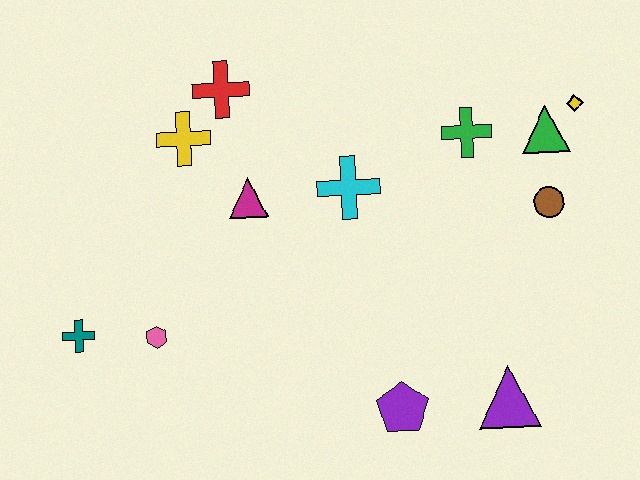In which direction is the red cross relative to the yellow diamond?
The red cross is to the left of the yellow diamond.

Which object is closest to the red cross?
The yellow cross is closest to the red cross.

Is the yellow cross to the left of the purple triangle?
Yes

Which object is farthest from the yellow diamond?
The teal cross is farthest from the yellow diamond.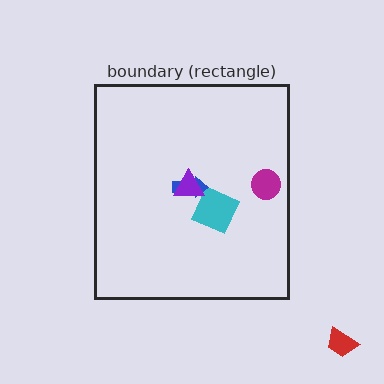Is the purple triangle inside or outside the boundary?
Inside.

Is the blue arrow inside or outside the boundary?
Inside.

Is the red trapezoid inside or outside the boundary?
Outside.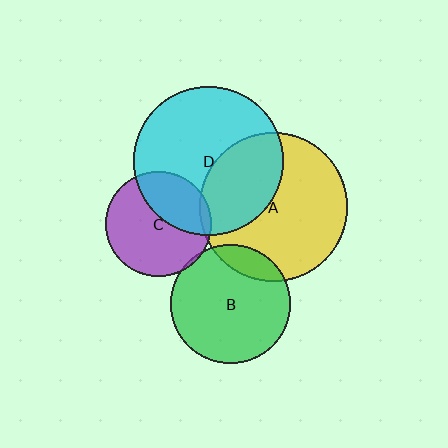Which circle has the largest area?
Circle D (cyan).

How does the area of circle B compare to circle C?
Approximately 1.3 times.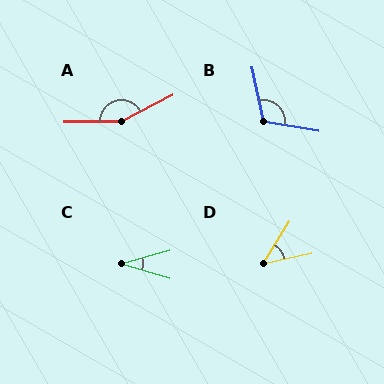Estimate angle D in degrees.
Approximately 46 degrees.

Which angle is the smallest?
C, at approximately 33 degrees.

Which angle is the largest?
A, at approximately 152 degrees.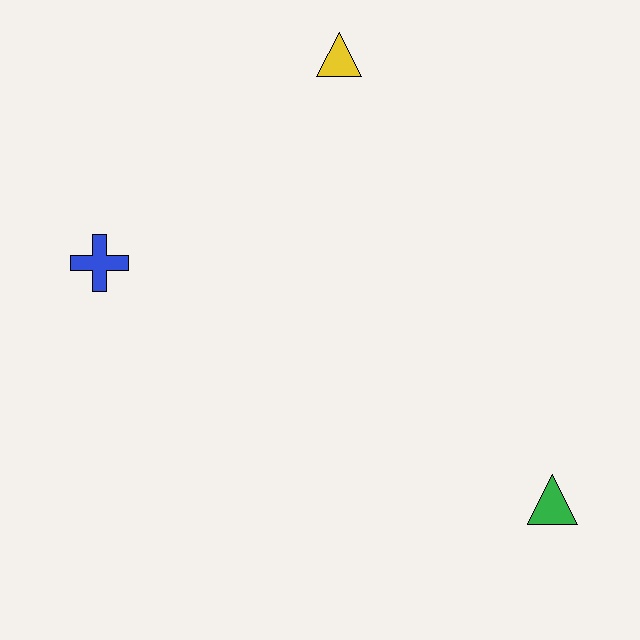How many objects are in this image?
There are 3 objects.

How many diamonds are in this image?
There are no diamonds.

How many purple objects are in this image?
There are no purple objects.